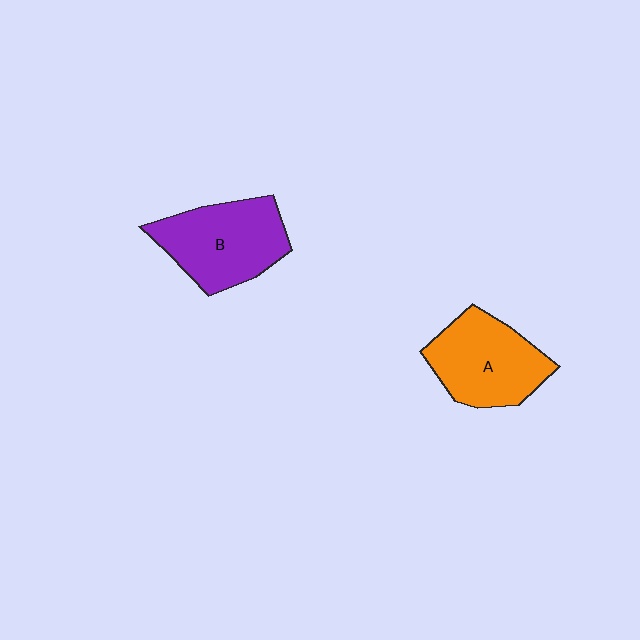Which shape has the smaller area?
Shape A (orange).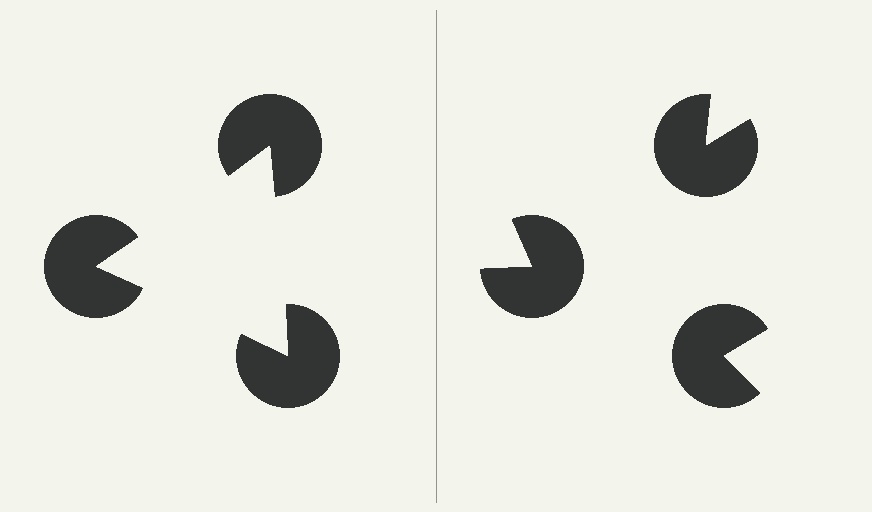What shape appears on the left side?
An illusory triangle.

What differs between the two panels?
The pac-man discs are positioned identically on both sides; only the wedge orientations differ. On the left they align to a triangle; on the right they are misaligned.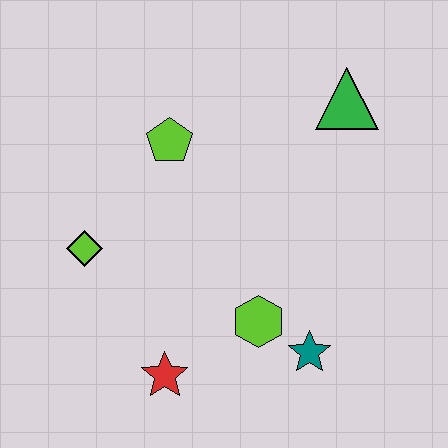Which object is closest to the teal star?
The lime hexagon is closest to the teal star.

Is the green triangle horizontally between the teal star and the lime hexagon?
No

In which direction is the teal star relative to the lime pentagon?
The teal star is below the lime pentagon.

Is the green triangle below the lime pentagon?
No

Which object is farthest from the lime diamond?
The green triangle is farthest from the lime diamond.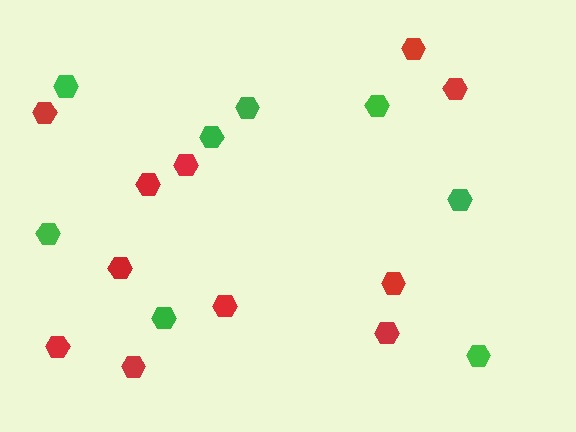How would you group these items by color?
There are 2 groups: one group of red hexagons (11) and one group of green hexagons (8).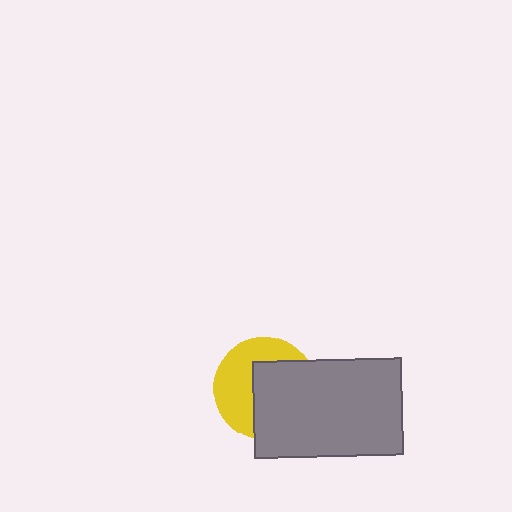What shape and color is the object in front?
The object in front is a gray rectangle.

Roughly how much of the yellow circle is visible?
About half of it is visible (roughly 48%).